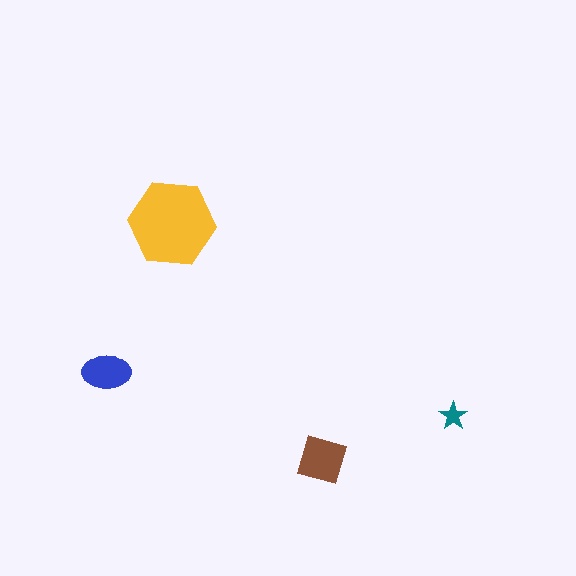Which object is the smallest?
The teal star.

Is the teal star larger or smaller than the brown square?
Smaller.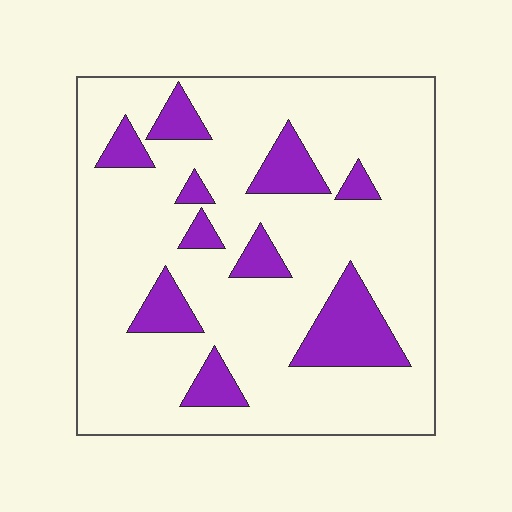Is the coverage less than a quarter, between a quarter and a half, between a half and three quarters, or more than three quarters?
Less than a quarter.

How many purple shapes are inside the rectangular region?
10.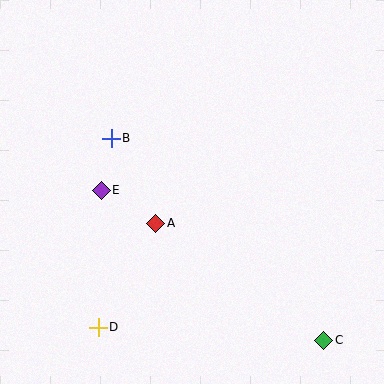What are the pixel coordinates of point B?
Point B is at (111, 138).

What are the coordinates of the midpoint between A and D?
The midpoint between A and D is at (127, 275).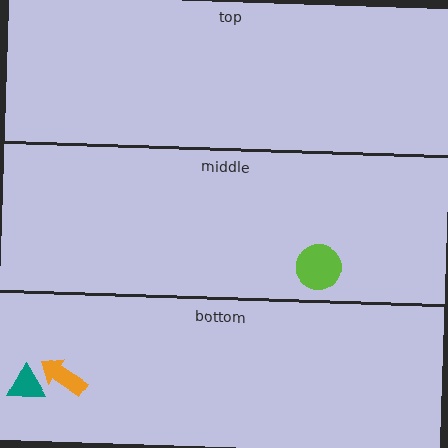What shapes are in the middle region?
The lime circle.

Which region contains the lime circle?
The middle region.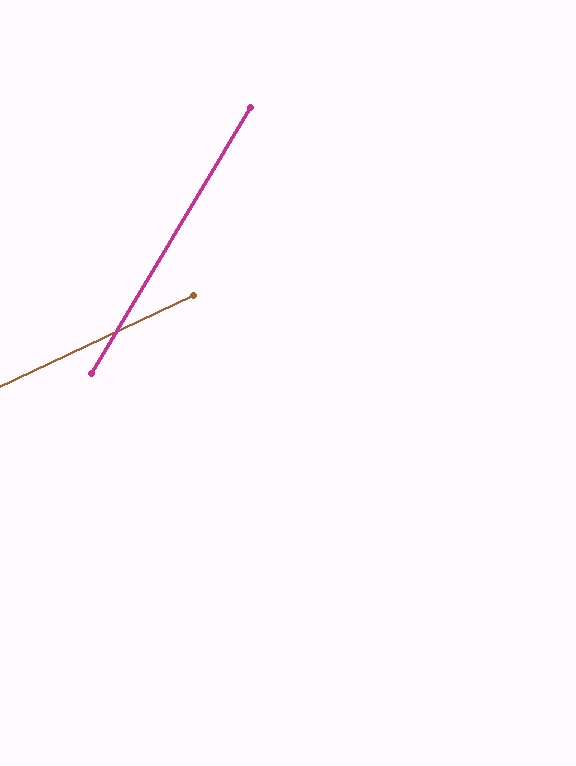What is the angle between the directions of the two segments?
Approximately 34 degrees.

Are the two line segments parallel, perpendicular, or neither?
Neither parallel nor perpendicular — they differ by about 34°.